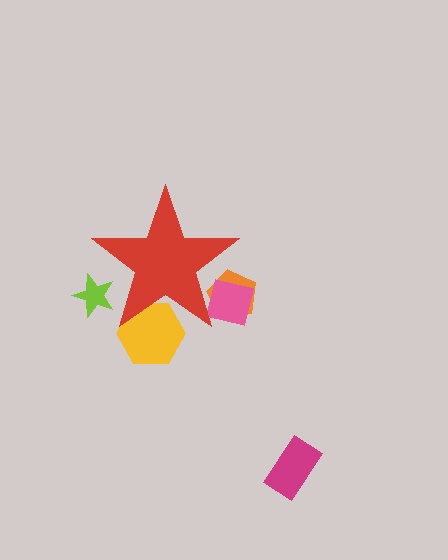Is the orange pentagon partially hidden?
Yes, the orange pentagon is partially hidden behind the red star.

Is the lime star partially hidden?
Yes, the lime star is partially hidden behind the red star.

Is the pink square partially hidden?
Yes, the pink square is partially hidden behind the red star.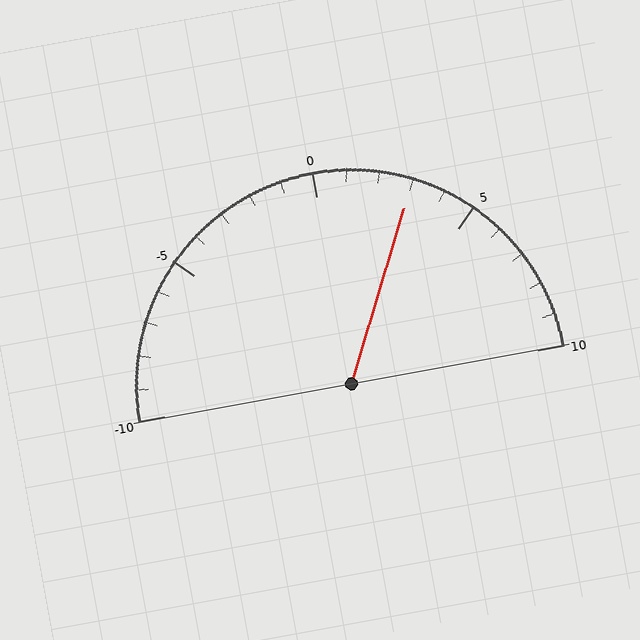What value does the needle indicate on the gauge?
The needle indicates approximately 3.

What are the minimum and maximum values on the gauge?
The gauge ranges from -10 to 10.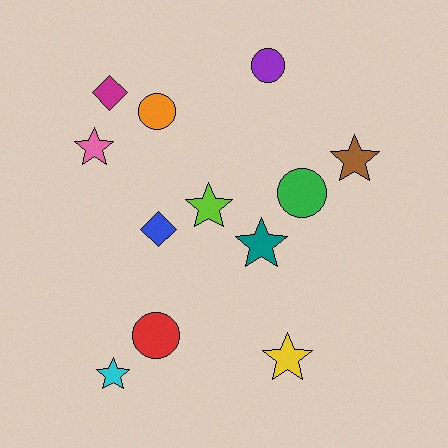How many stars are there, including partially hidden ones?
There are 6 stars.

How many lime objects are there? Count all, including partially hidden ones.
There is 1 lime object.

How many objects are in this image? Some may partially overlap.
There are 12 objects.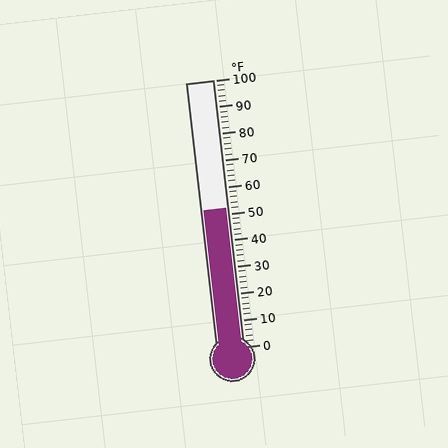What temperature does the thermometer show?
The thermometer shows approximately 52°F.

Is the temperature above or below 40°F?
The temperature is above 40°F.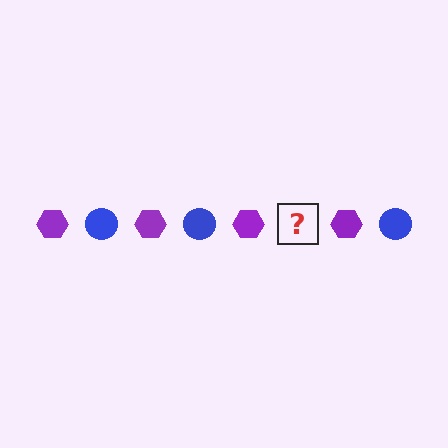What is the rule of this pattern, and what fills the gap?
The rule is that the pattern alternates between purple hexagon and blue circle. The gap should be filled with a blue circle.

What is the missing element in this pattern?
The missing element is a blue circle.